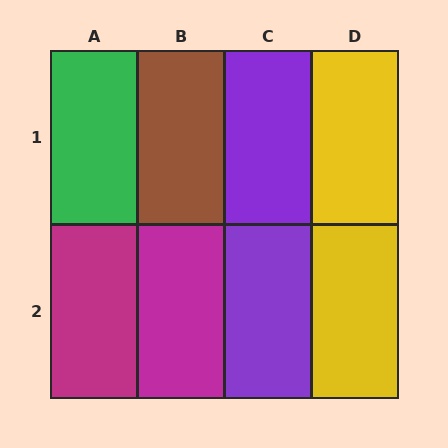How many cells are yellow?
2 cells are yellow.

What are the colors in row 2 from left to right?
Magenta, magenta, purple, yellow.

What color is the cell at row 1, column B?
Brown.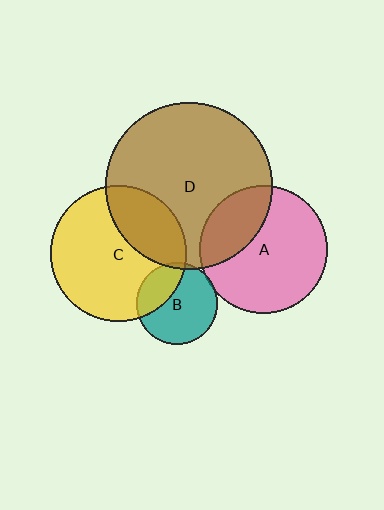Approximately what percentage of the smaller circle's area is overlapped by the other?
Approximately 5%.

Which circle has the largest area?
Circle D (brown).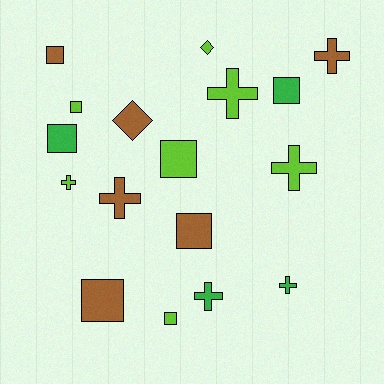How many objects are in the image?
There are 17 objects.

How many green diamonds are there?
There are no green diamonds.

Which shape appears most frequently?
Square, with 8 objects.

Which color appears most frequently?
Lime, with 7 objects.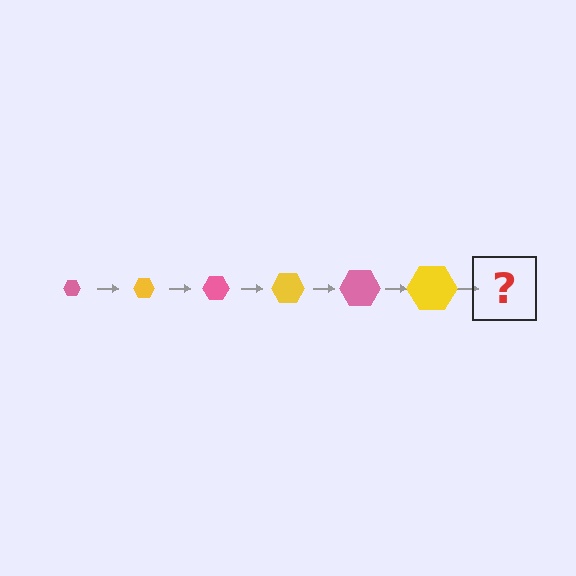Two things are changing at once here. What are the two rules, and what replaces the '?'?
The two rules are that the hexagon grows larger each step and the color cycles through pink and yellow. The '?' should be a pink hexagon, larger than the previous one.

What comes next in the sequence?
The next element should be a pink hexagon, larger than the previous one.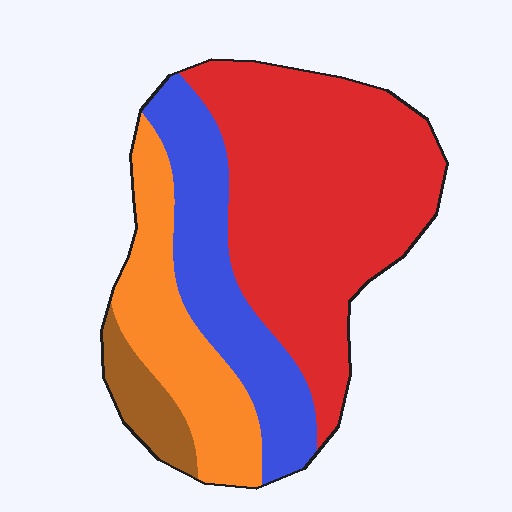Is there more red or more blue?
Red.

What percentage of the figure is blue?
Blue takes up about one quarter (1/4) of the figure.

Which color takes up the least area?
Brown, at roughly 5%.